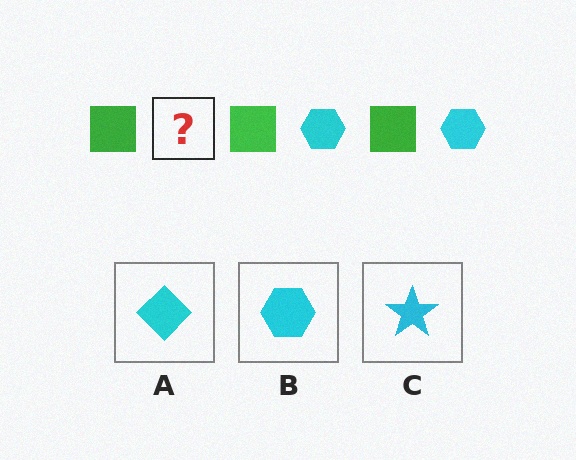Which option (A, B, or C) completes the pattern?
B.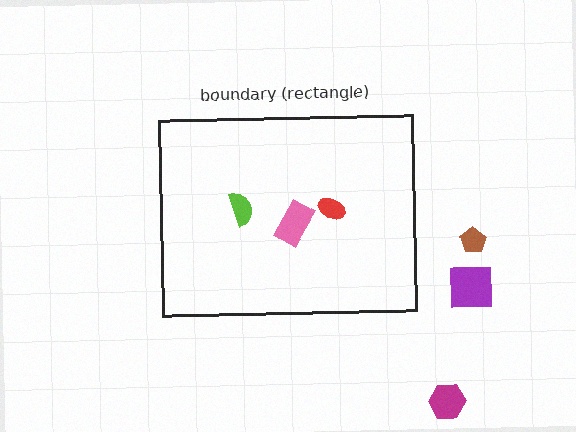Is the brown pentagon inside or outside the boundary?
Outside.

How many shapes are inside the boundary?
3 inside, 3 outside.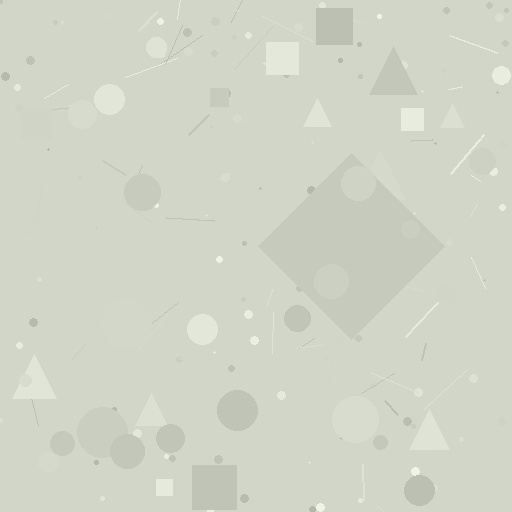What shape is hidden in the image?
A diamond is hidden in the image.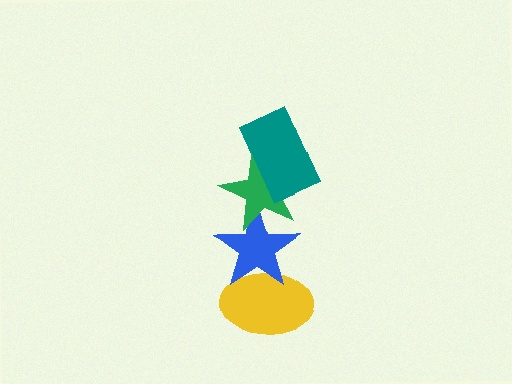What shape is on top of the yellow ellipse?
The blue star is on top of the yellow ellipse.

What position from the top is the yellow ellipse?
The yellow ellipse is 4th from the top.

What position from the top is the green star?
The green star is 2nd from the top.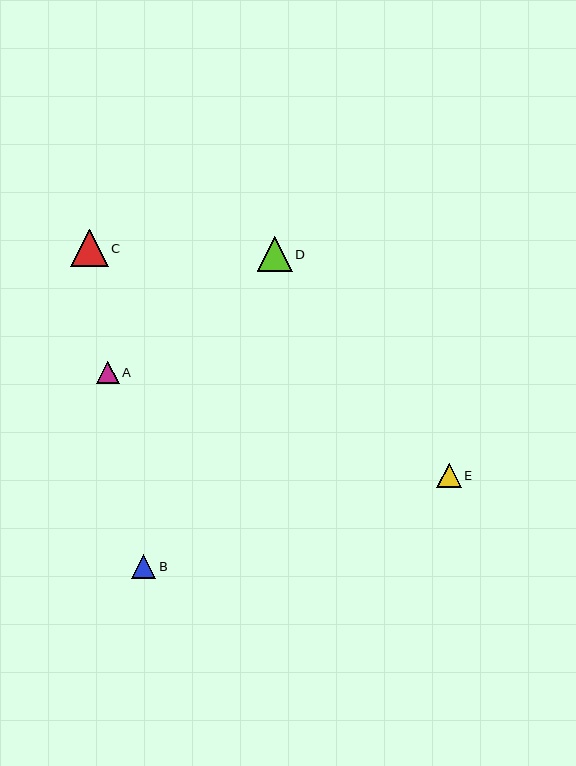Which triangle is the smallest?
Triangle A is the smallest with a size of approximately 23 pixels.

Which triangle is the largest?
Triangle C is the largest with a size of approximately 37 pixels.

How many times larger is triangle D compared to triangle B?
Triangle D is approximately 1.5 times the size of triangle B.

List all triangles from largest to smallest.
From largest to smallest: C, D, E, B, A.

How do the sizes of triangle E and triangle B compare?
Triangle E and triangle B are approximately the same size.